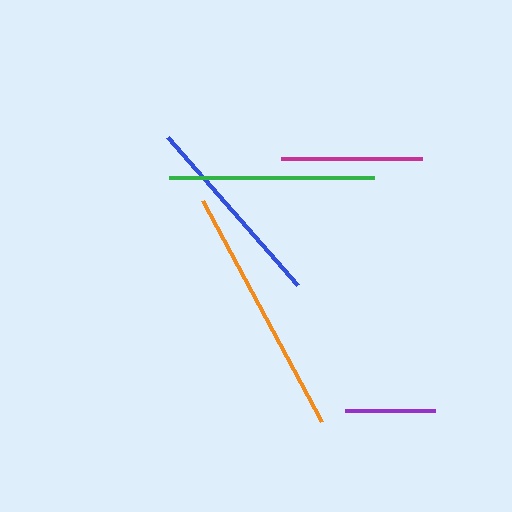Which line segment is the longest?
The orange line is the longest at approximately 251 pixels.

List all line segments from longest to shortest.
From longest to shortest: orange, green, blue, magenta, purple.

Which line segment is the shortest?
The purple line is the shortest at approximately 90 pixels.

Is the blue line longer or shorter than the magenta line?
The blue line is longer than the magenta line.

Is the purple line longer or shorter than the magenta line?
The magenta line is longer than the purple line.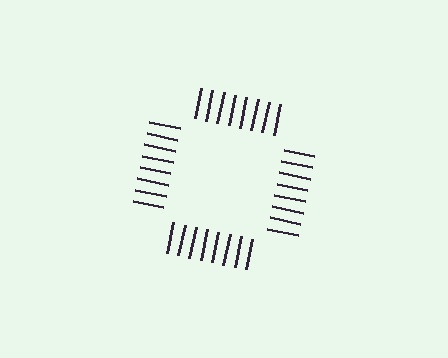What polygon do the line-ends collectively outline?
An illusory square — the line segments terminate on its edges but no continuous stroke is drawn.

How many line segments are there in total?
32 — 8 along each of the 4 edges.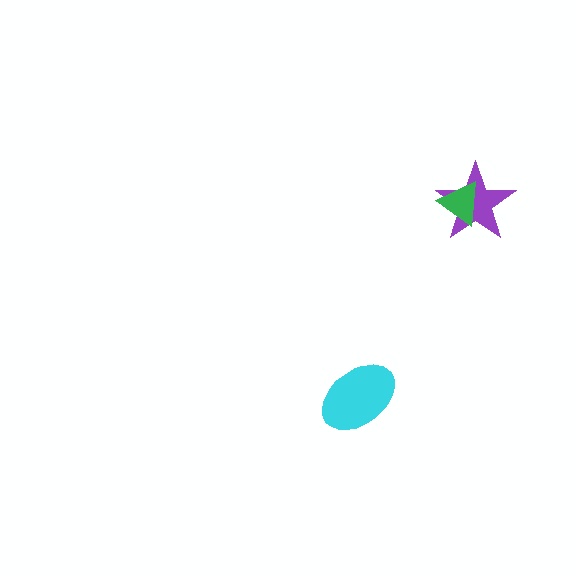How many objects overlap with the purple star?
1 object overlaps with the purple star.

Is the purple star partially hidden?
Yes, it is partially covered by another shape.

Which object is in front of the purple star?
The green triangle is in front of the purple star.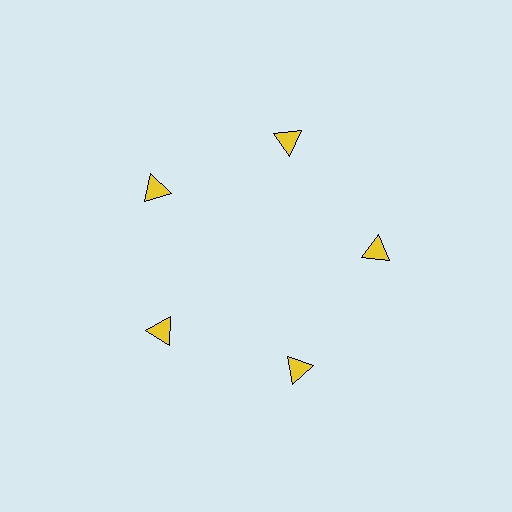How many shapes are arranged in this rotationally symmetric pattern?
There are 5 shapes, arranged in 5 groups of 1.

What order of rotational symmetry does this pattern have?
This pattern has 5-fold rotational symmetry.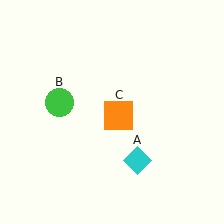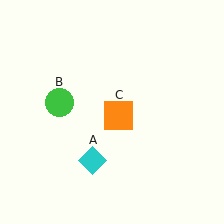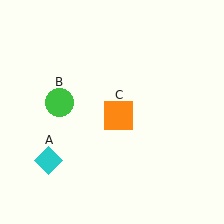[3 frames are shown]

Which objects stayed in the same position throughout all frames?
Green circle (object B) and orange square (object C) remained stationary.